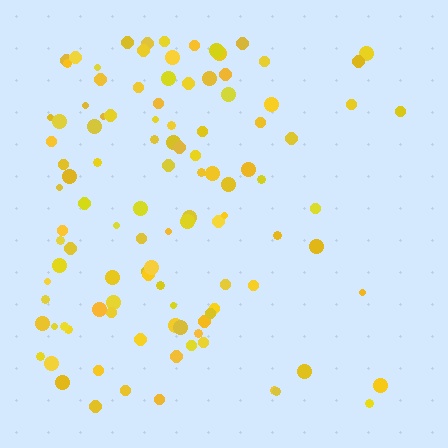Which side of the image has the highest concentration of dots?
The left.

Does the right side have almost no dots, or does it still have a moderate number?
Still a moderate number, just noticeably fewer than the left.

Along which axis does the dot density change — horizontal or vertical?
Horizontal.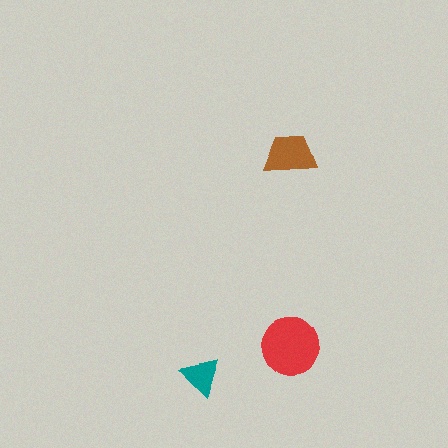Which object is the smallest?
The teal triangle.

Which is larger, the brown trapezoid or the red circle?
The red circle.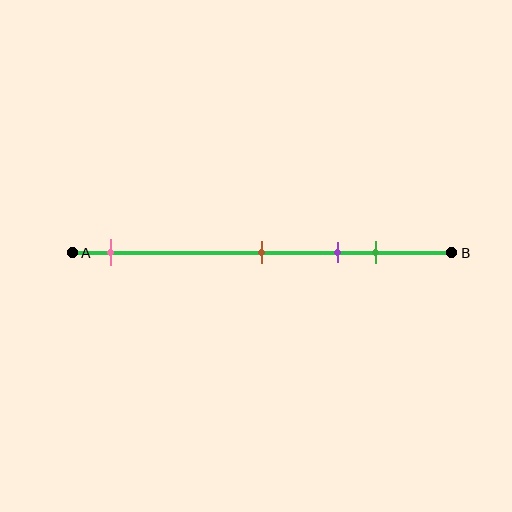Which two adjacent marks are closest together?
The purple and green marks are the closest adjacent pair.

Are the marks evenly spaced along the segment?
No, the marks are not evenly spaced.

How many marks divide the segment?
There are 4 marks dividing the segment.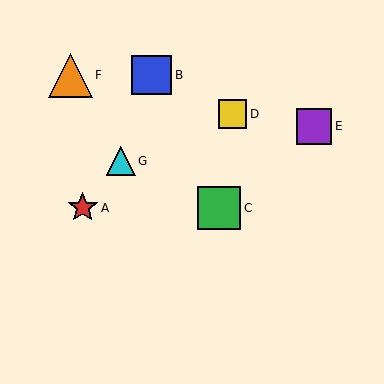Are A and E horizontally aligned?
No, A is at y≈208 and E is at y≈126.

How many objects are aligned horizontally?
2 objects (A, C) are aligned horizontally.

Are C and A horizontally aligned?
Yes, both are at y≈208.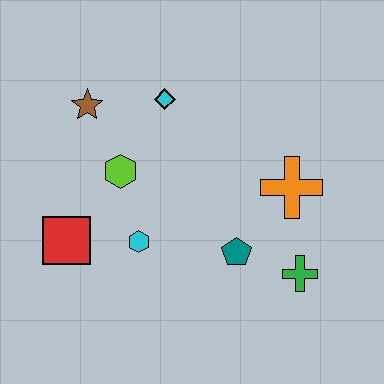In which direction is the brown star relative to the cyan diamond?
The brown star is to the left of the cyan diamond.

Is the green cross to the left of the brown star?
No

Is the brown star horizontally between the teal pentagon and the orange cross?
No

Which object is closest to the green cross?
The teal pentagon is closest to the green cross.